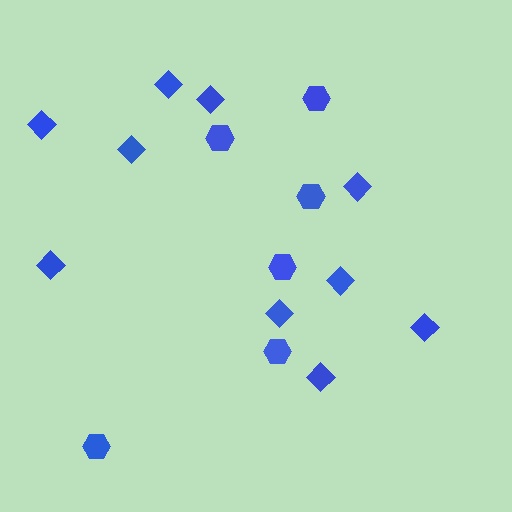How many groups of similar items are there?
There are 2 groups: one group of hexagons (6) and one group of diamonds (10).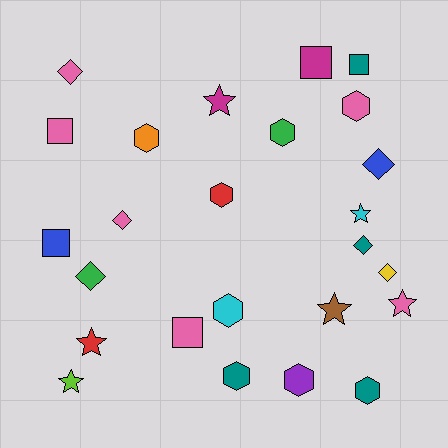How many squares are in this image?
There are 5 squares.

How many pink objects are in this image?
There are 6 pink objects.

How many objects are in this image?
There are 25 objects.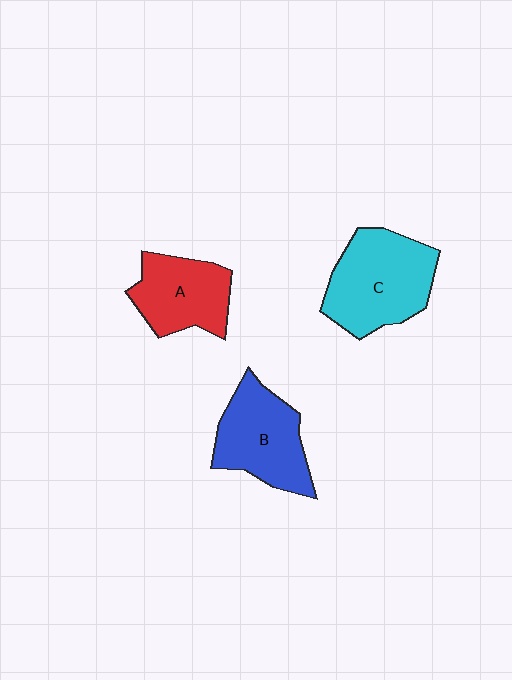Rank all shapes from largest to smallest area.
From largest to smallest: C (cyan), B (blue), A (red).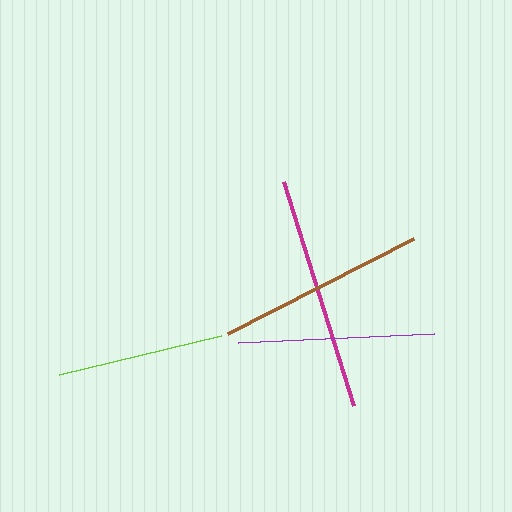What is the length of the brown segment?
The brown segment is approximately 209 pixels long.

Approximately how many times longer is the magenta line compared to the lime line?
The magenta line is approximately 1.4 times the length of the lime line.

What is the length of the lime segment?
The lime segment is approximately 167 pixels long.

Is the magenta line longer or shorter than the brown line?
The magenta line is longer than the brown line.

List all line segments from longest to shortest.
From longest to shortest: magenta, brown, purple, lime.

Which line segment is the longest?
The magenta line is the longest at approximately 235 pixels.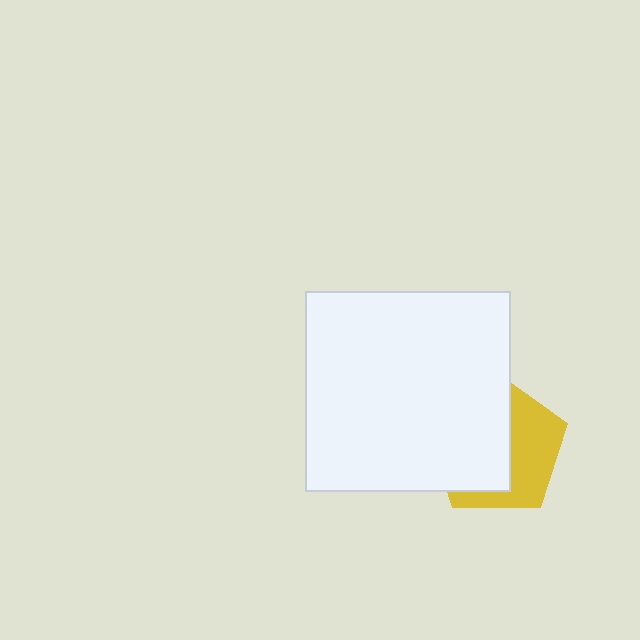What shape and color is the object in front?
The object in front is a white rectangle.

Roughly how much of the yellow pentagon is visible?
A small part of it is visible (roughly 43%).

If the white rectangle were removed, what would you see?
You would see the complete yellow pentagon.